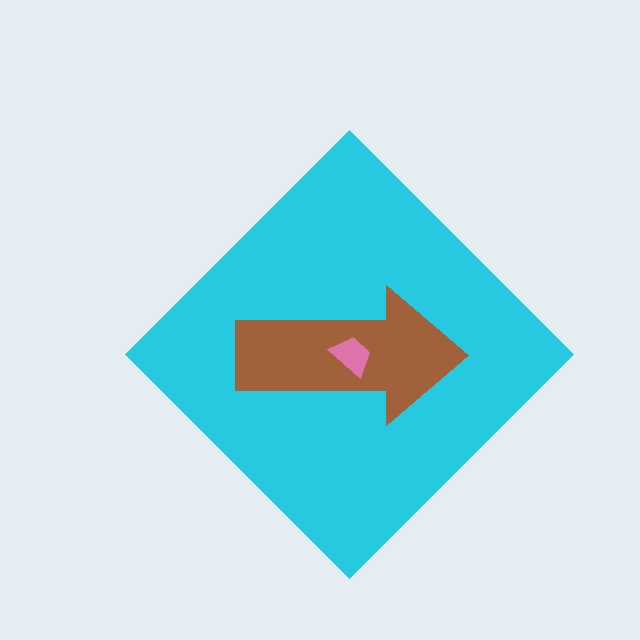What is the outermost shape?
The cyan diamond.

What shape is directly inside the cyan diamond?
The brown arrow.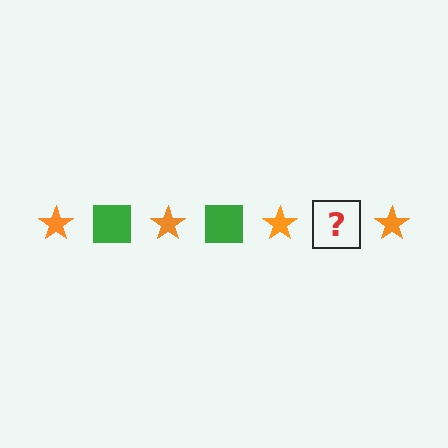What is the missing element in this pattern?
The missing element is a green square.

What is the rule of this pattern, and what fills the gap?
The rule is that the pattern alternates between orange star and green square. The gap should be filled with a green square.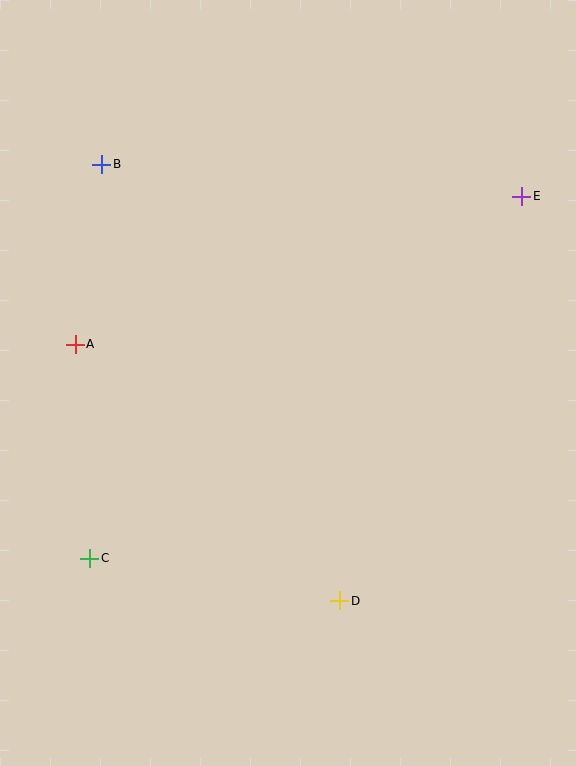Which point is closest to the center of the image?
Point A at (75, 344) is closest to the center.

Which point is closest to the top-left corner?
Point B is closest to the top-left corner.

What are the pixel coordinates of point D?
Point D is at (340, 601).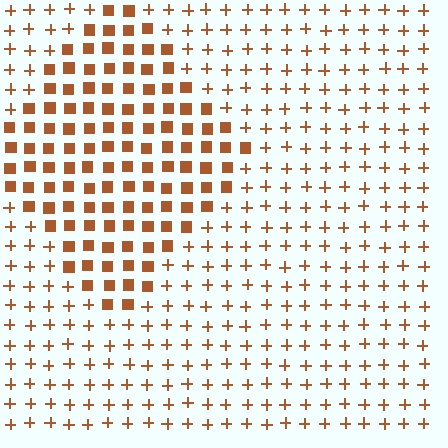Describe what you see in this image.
The image is filled with small brown elements arranged in a uniform grid. A diamond-shaped region contains squares, while the surrounding area contains plus signs. The boundary is defined purely by the change in element shape.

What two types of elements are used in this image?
The image uses squares inside the diamond region and plus signs outside it.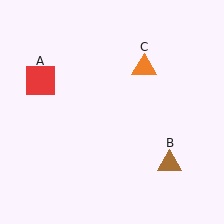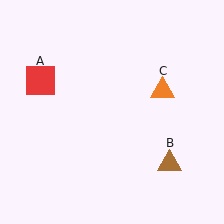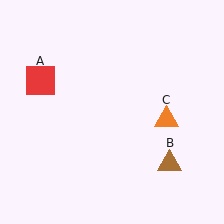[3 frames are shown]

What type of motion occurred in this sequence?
The orange triangle (object C) rotated clockwise around the center of the scene.